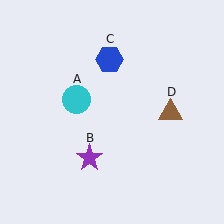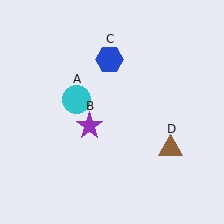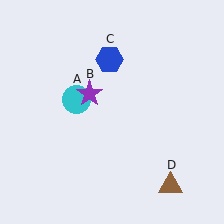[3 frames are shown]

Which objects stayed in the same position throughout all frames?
Cyan circle (object A) and blue hexagon (object C) remained stationary.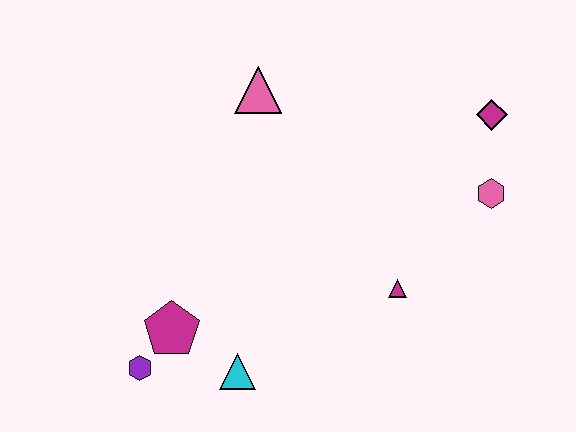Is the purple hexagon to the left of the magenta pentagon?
Yes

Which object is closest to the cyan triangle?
The magenta pentagon is closest to the cyan triangle.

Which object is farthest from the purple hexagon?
The magenta diamond is farthest from the purple hexagon.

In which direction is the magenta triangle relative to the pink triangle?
The magenta triangle is below the pink triangle.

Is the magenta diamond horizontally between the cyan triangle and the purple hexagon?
No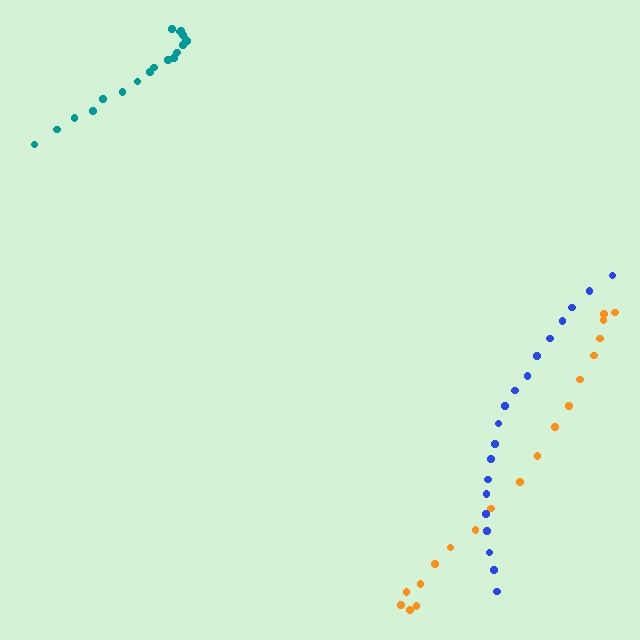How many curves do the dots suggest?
There are 3 distinct paths.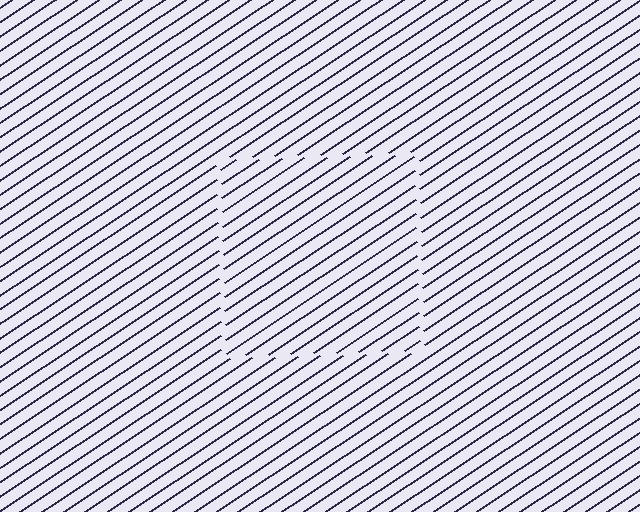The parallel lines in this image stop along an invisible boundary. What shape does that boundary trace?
An illusory square. The interior of the shape contains the same grating, shifted by half a period — the contour is defined by the phase discontinuity where line-ends from the inner and outer gratings abut.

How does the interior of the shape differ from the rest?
The interior of the shape contains the same grating, shifted by half a period — the contour is defined by the phase discontinuity where line-ends from the inner and outer gratings abut.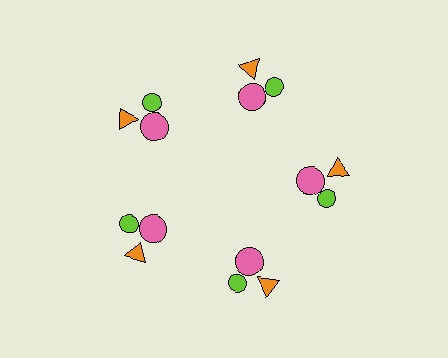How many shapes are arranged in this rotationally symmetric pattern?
There are 15 shapes, arranged in 5 groups of 3.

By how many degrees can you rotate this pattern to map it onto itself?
The pattern maps onto itself every 72 degrees of rotation.